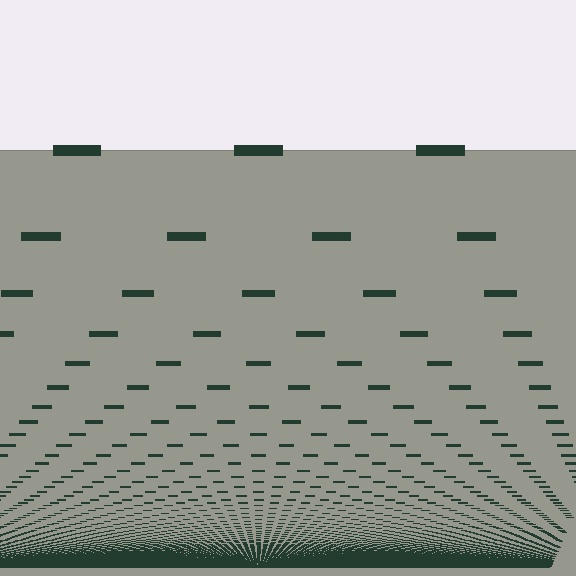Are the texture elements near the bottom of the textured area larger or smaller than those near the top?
Smaller. The gradient is inverted — elements near the bottom are smaller and denser.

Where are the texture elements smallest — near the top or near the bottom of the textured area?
Near the bottom.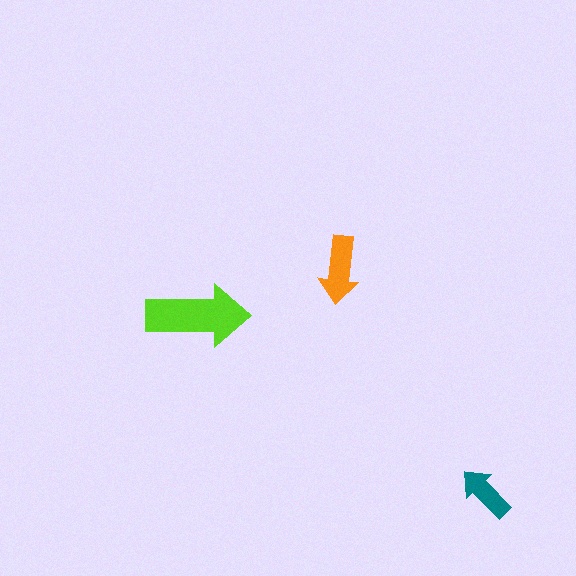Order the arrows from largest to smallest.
the lime one, the orange one, the teal one.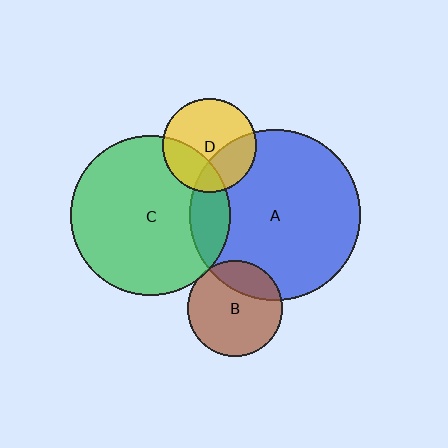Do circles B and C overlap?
Yes.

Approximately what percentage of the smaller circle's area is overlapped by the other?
Approximately 5%.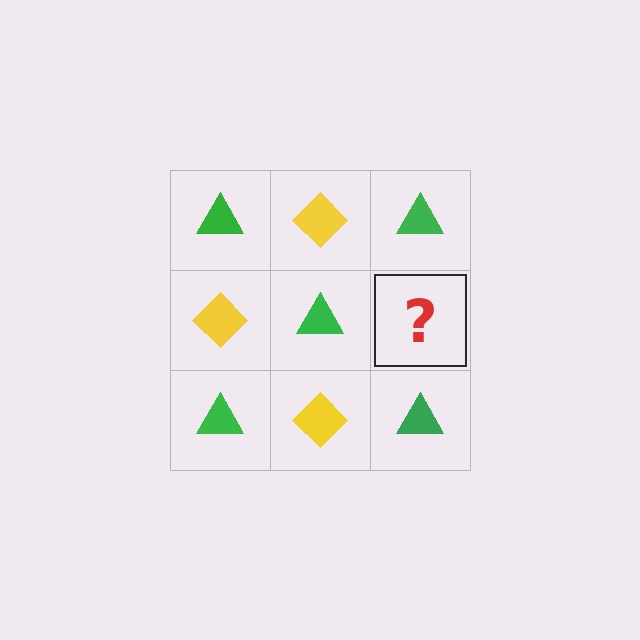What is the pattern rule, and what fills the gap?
The rule is that it alternates green triangle and yellow diamond in a checkerboard pattern. The gap should be filled with a yellow diamond.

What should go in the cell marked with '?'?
The missing cell should contain a yellow diamond.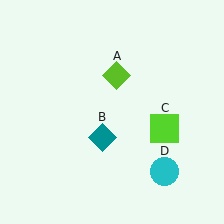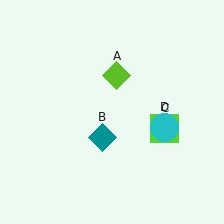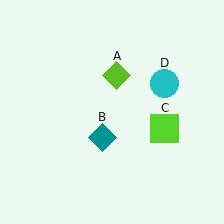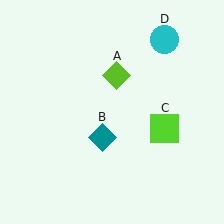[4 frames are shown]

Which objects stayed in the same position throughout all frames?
Lime diamond (object A) and teal diamond (object B) and lime square (object C) remained stationary.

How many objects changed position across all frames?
1 object changed position: cyan circle (object D).